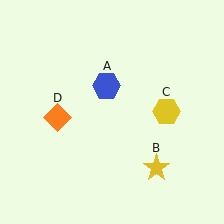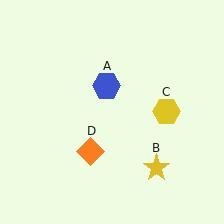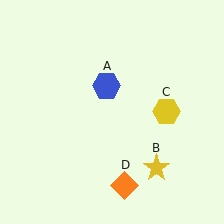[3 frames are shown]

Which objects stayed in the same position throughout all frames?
Blue hexagon (object A) and yellow star (object B) and yellow hexagon (object C) remained stationary.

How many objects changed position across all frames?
1 object changed position: orange diamond (object D).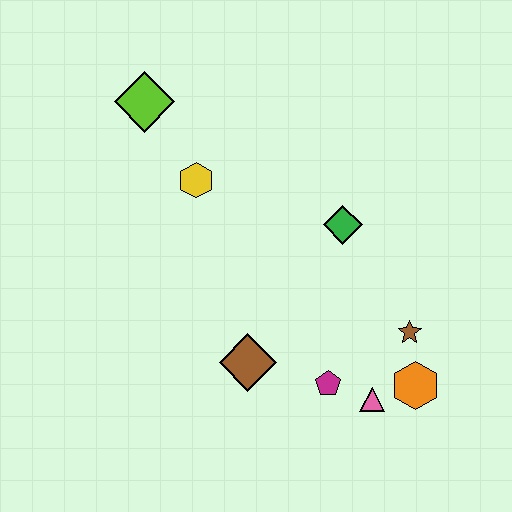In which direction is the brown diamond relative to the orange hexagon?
The brown diamond is to the left of the orange hexagon.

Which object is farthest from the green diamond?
The lime diamond is farthest from the green diamond.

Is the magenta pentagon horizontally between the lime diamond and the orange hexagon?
Yes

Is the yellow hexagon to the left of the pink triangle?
Yes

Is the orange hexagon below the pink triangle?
No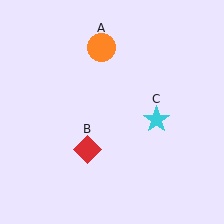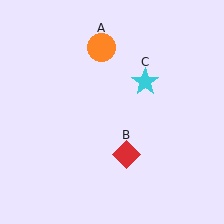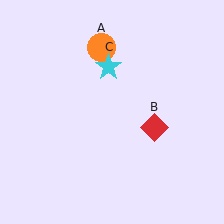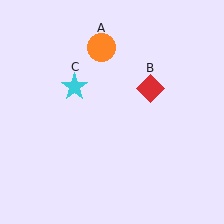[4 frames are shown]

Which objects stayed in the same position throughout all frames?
Orange circle (object A) remained stationary.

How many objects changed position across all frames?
2 objects changed position: red diamond (object B), cyan star (object C).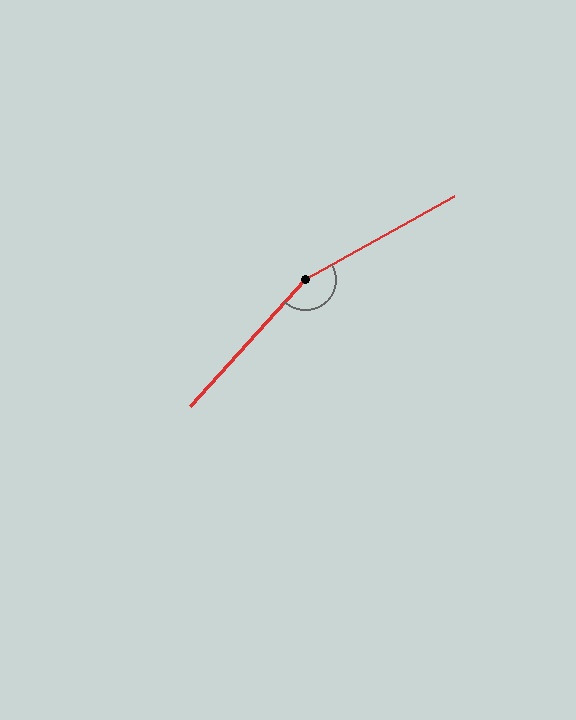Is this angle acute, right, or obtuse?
It is obtuse.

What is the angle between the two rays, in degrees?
Approximately 161 degrees.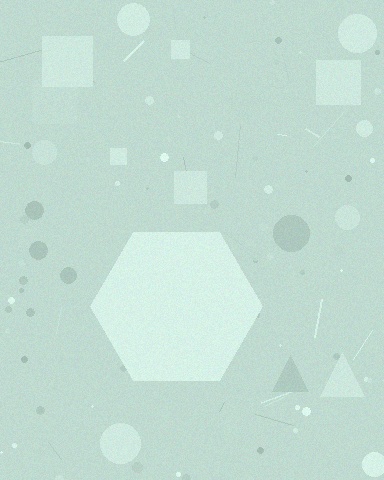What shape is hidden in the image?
A hexagon is hidden in the image.